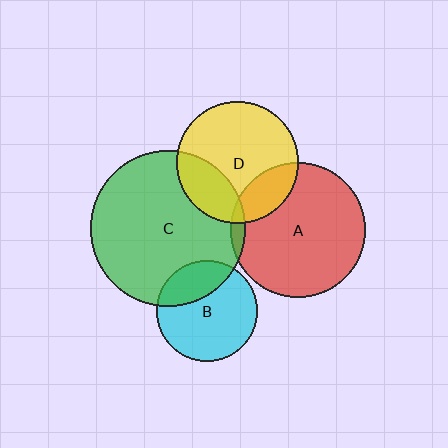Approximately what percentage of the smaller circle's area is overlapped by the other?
Approximately 25%.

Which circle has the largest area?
Circle C (green).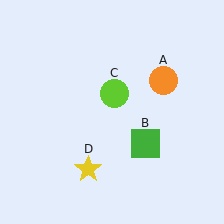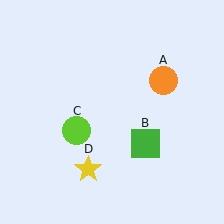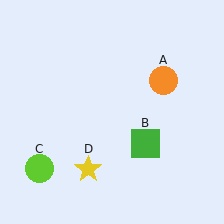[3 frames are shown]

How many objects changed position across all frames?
1 object changed position: lime circle (object C).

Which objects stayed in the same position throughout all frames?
Orange circle (object A) and green square (object B) and yellow star (object D) remained stationary.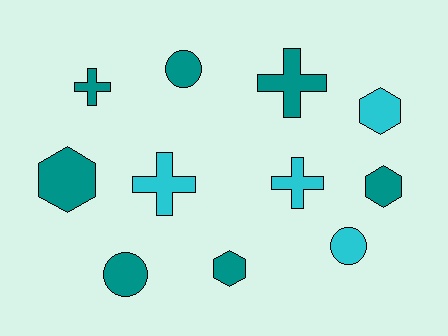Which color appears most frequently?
Teal, with 7 objects.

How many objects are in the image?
There are 11 objects.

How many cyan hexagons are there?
There is 1 cyan hexagon.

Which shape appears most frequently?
Hexagon, with 4 objects.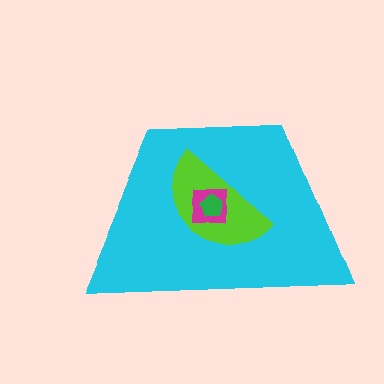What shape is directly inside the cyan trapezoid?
The lime semicircle.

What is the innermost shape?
The green pentagon.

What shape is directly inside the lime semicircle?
The magenta square.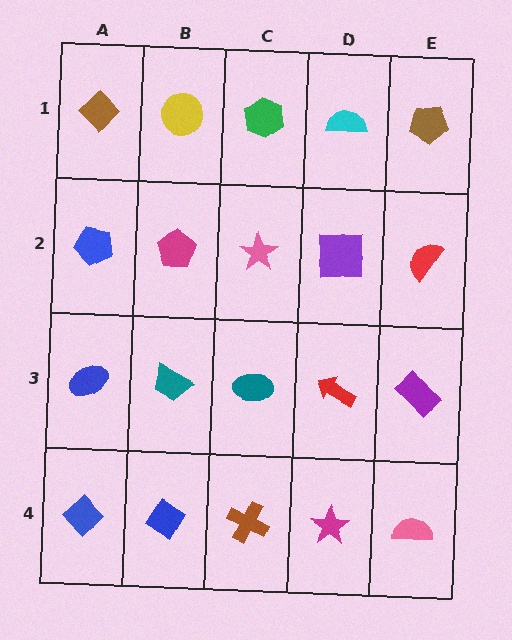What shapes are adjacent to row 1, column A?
A blue pentagon (row 2, column A), a yellow circle (row 1, column B).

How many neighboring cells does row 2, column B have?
4.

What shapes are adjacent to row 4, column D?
A red arrow (row 3, column D), a brown cross (row 4, column C), a pink semicircle (row 4, column E).